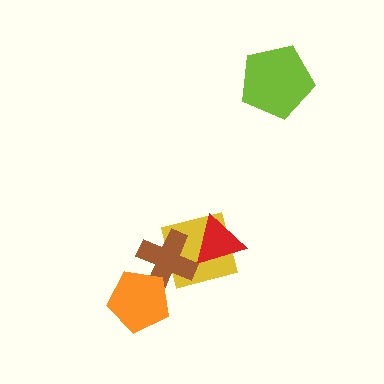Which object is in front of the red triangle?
The brown cross is in front of the red triangle.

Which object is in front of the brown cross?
The orange pentagon is in front of the brown cross.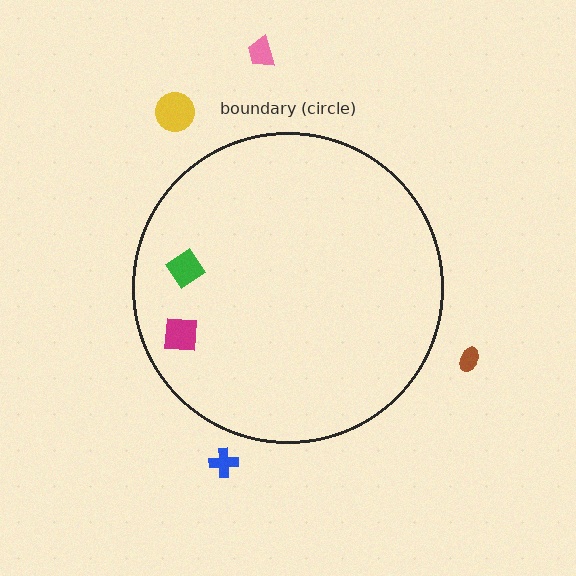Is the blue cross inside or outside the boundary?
Outside.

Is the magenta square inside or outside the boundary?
Inside.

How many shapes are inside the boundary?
2 inside, 4 outside.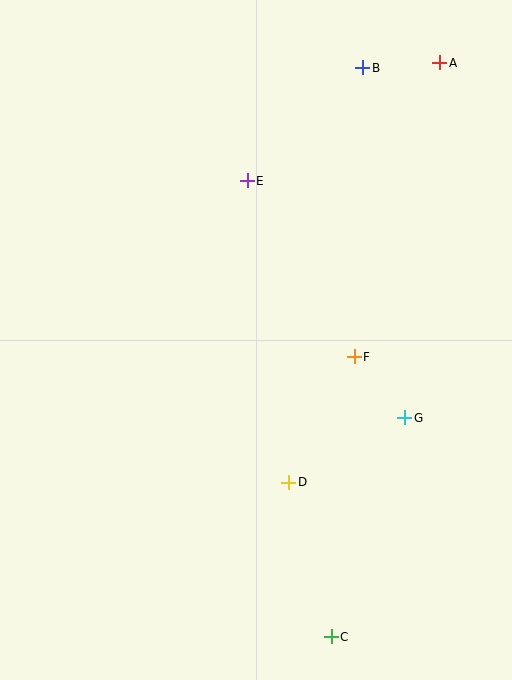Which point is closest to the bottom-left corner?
Point C is closest to the bottom-left corner.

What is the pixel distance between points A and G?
The distance between A and G is 356 pixels.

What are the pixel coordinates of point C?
Point C is at (331, 637).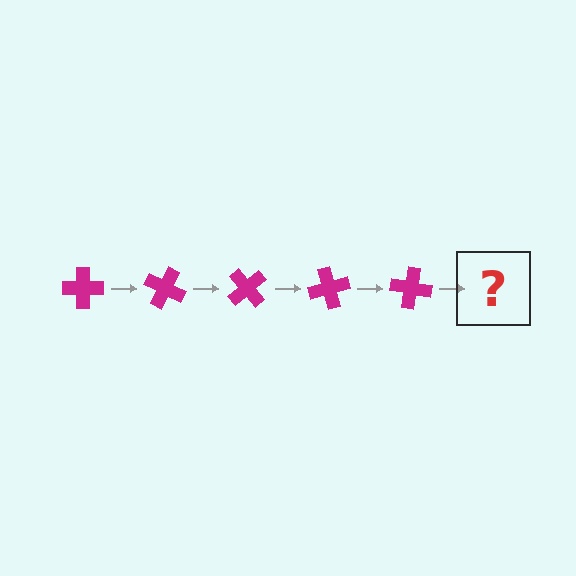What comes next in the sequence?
The next element should be a magenta cross rotated 125 degrees.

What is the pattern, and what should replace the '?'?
The pattern is that the cross rotates 25 degrees each step. The '?' should be a magenta cross rotated 125 degrees.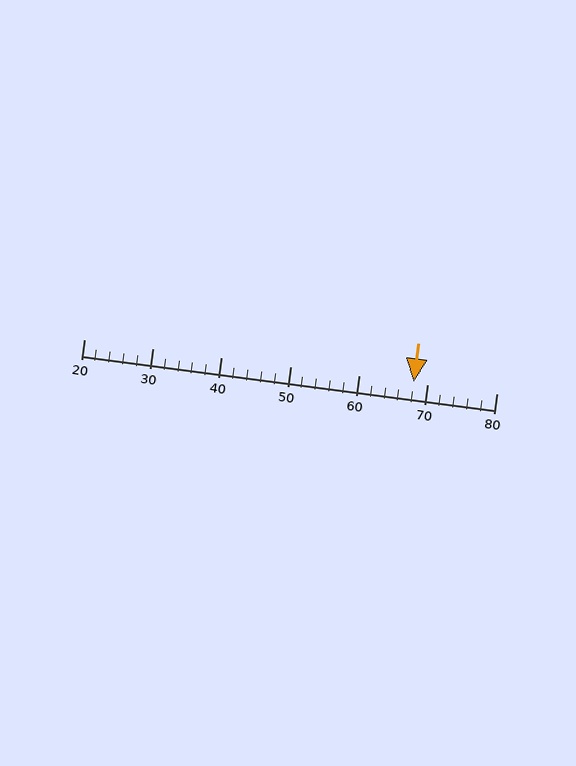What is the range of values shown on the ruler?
The ruler shows values from 20 to 80.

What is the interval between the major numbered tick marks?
The major tick marks are spaced 10 units apart.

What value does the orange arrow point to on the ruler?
The orange arrow points to approximately 68.